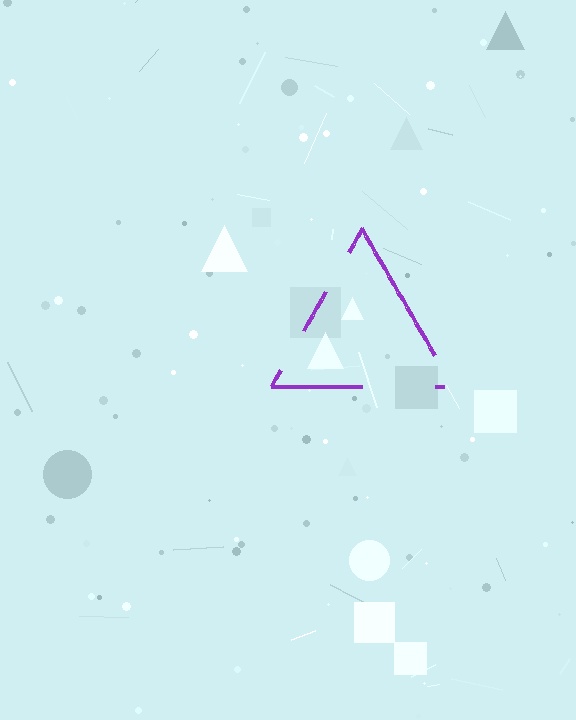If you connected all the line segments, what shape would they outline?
They would outline a triangle.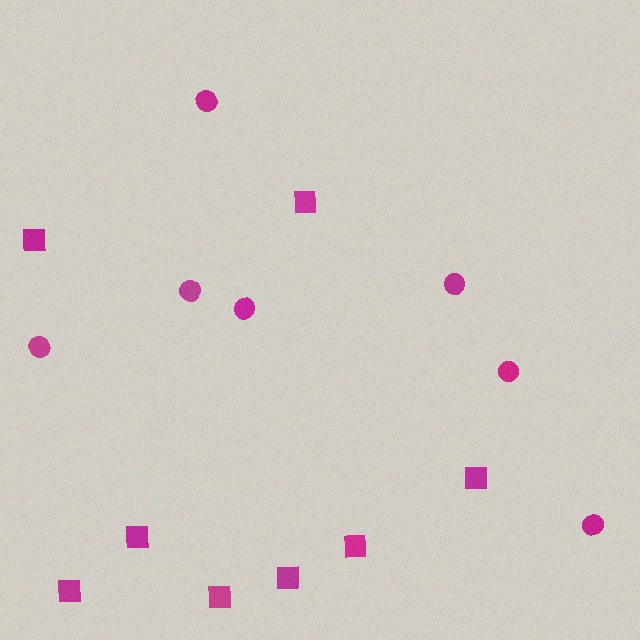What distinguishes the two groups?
There are 2 groups: one group of squares (8) and one group of circles (7).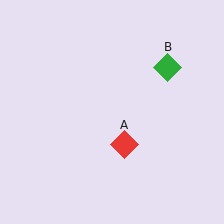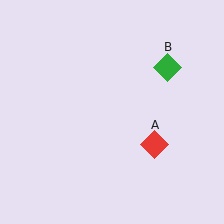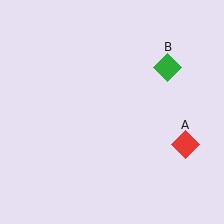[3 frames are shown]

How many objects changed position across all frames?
1 object changed position: red diamond (object A).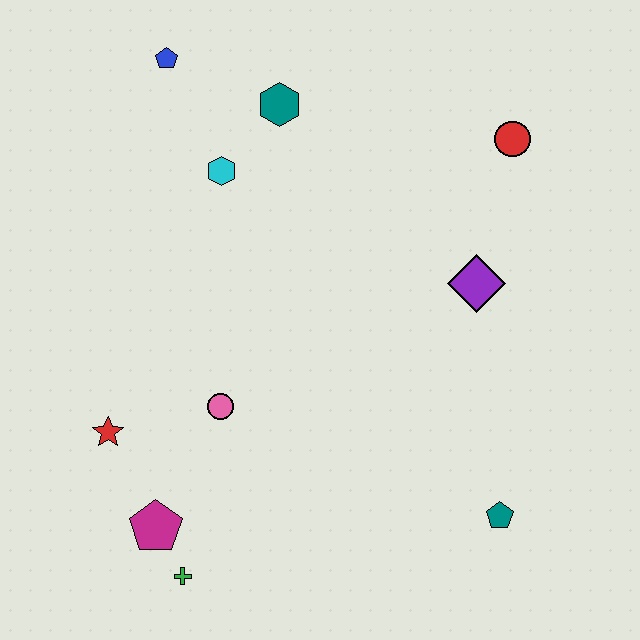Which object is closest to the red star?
The magenta pentagon is closest to the red star.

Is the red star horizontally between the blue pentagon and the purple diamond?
No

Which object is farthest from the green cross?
The red circle is farthest from the green cross.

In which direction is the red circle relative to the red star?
The red circle is to the right of the red star.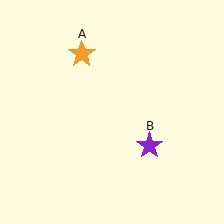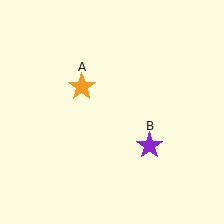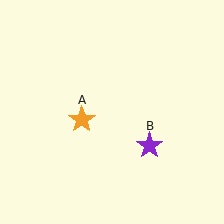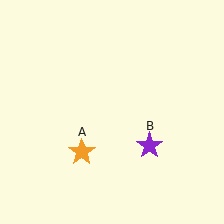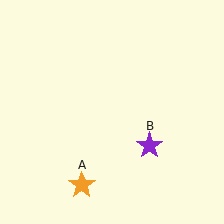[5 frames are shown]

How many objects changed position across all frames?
1 object changed position: orange star (object A).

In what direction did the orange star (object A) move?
The orange star (object A) moved down.